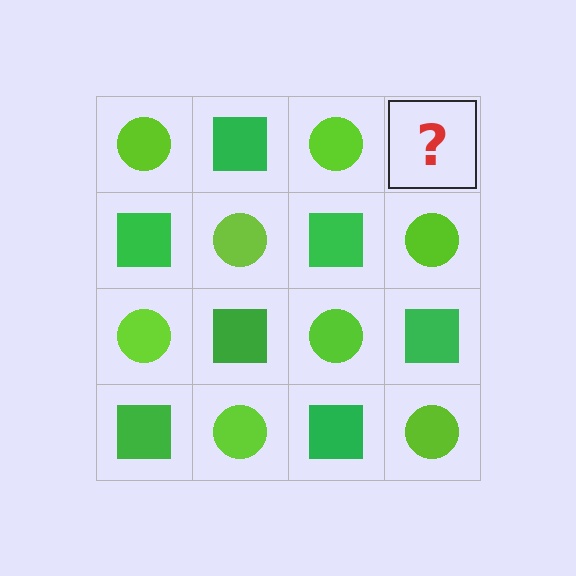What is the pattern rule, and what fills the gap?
The rule is that it alternates lime circle and green square in a checkerboard pattern. The gap should be filled with a green square.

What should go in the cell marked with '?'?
The missing cell should contain a green square.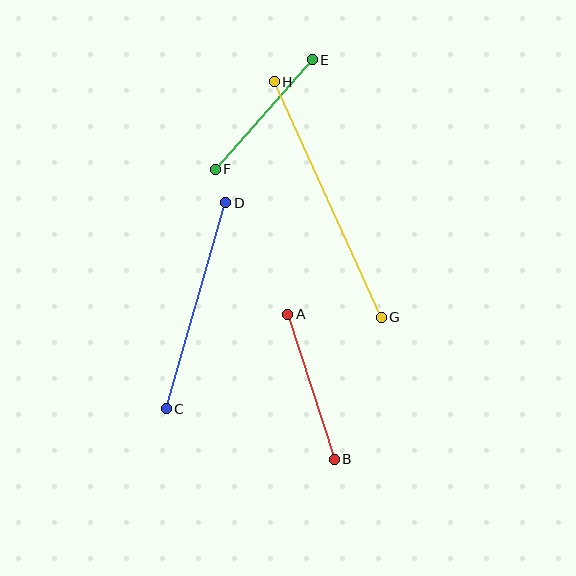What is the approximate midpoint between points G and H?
The midpoint is at approximately (328, 199) pixels.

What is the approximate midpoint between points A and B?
The midpoint is at approximately (311, 387) pixels.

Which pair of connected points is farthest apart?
Points G and H are farthest apart.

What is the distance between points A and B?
The distance is approximately 152 pixels.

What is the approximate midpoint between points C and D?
The midpoint is at approximately (196, 306) pixels.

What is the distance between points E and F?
The distance is approximately 146 pixels.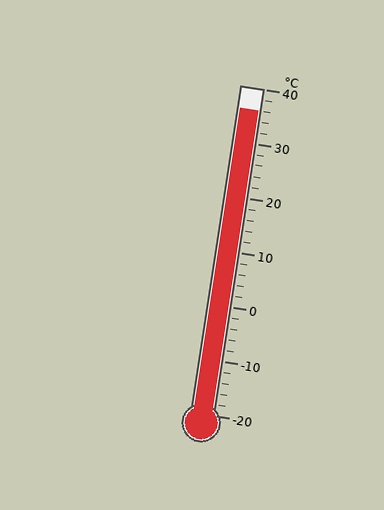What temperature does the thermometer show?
The thermometer shows approximately 36°C.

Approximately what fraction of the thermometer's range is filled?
The thermometer is filled to approximately 95% of its range.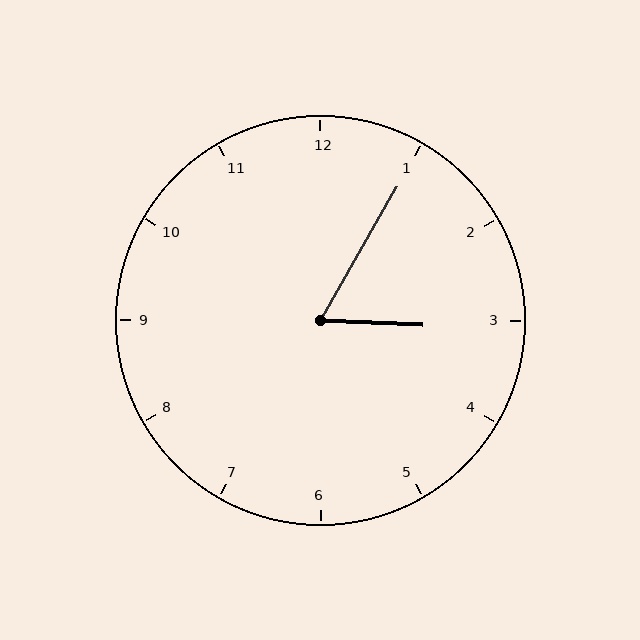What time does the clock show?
3:05.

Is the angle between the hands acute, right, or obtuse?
It is acute.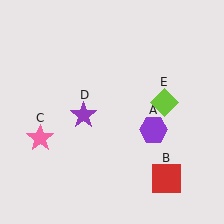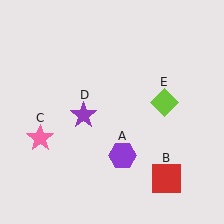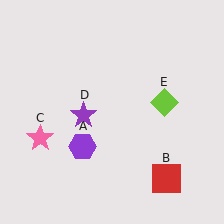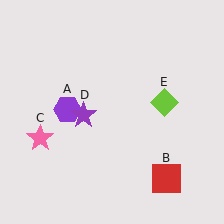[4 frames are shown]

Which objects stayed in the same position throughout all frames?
Red square (object B) and pink star (object C) and purple star (object D) and lime diamond (object E) remained stationary.